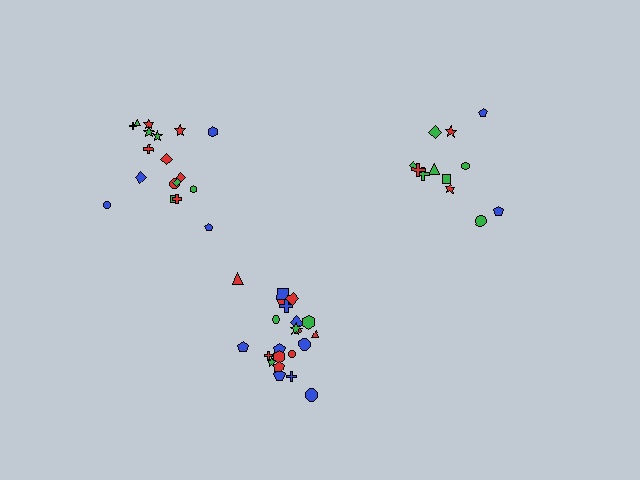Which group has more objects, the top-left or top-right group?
The top-left group.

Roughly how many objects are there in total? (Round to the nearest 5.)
Roughly 50 objects in total.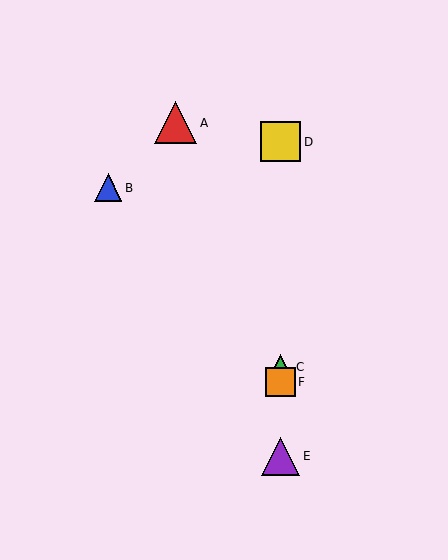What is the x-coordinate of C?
Object C is at x≈281.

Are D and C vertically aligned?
Yes, both are at x≈281.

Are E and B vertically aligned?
No, E is at x≈281 and B is at x≈108.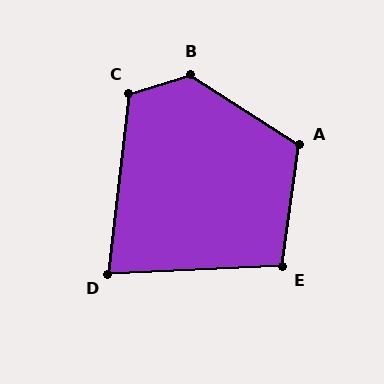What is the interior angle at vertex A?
Approximately 115 degrees (obtuse).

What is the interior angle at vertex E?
Approximately 100 degrees (obtuse).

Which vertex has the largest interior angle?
B, at approximately 131 degrees.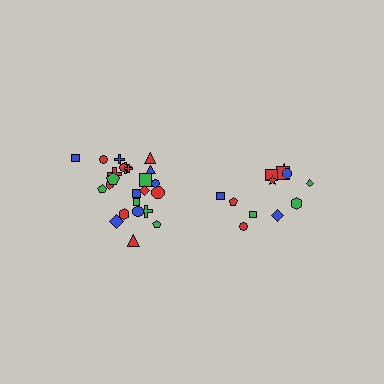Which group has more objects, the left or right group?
The left group.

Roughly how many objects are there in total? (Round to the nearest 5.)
Roughly 35 objects in total.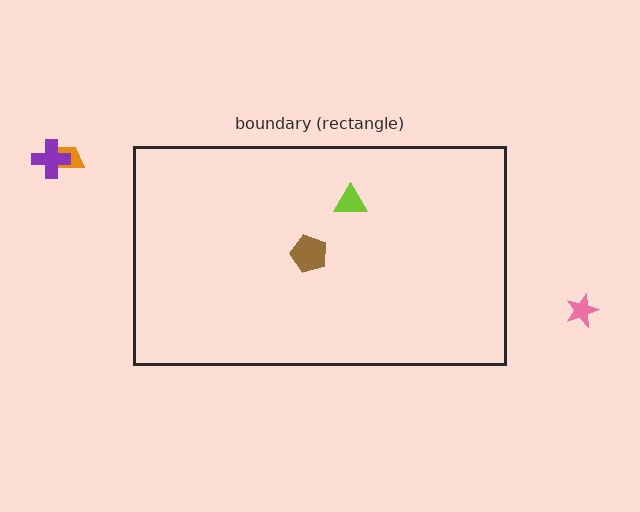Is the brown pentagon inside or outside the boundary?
Inside.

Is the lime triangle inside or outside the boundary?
Inside.